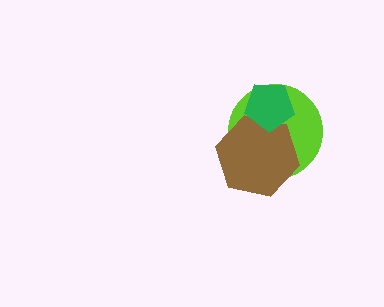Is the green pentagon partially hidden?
No, no other shape covers it.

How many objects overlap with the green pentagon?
2 objects overlap with the green pentagon.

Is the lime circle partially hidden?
Yes, it is partially covered by another shape.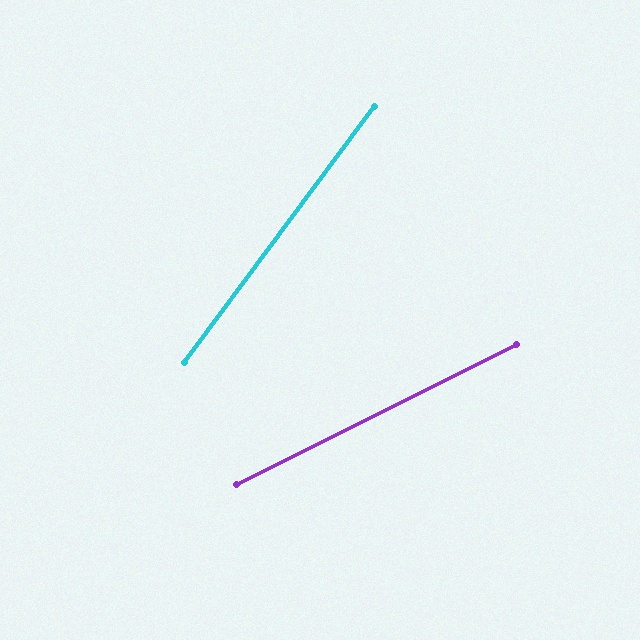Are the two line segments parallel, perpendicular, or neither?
Neither parallel nor perpendicular — they differ by about 27°.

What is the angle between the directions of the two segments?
Approximately 27 degrees.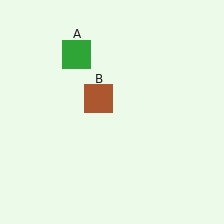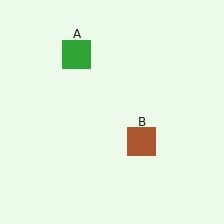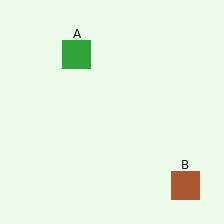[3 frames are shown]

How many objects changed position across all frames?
1 object changed position: brown square (object B).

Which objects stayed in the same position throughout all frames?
Green square (object A) remained stationary.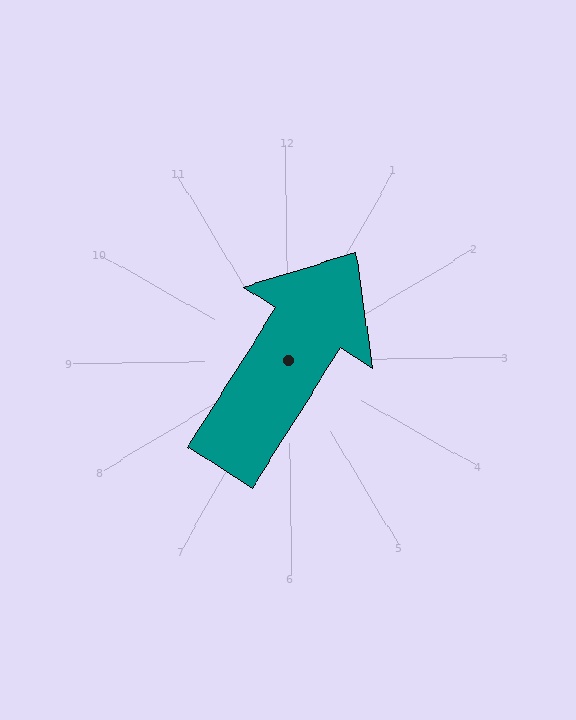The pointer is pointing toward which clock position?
Roughly 1 o'clock.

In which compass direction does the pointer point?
Northeast.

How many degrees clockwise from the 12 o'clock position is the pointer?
Approximately 33 degrees.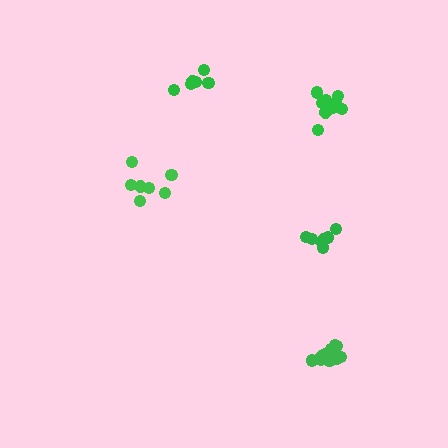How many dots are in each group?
Group 1: 7 dots, Group 2: 6 dots, Group 3: 7 dots, Group 4: 10 dots, Group 5: 12 dots (42 total).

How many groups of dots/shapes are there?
There are 5 groups.